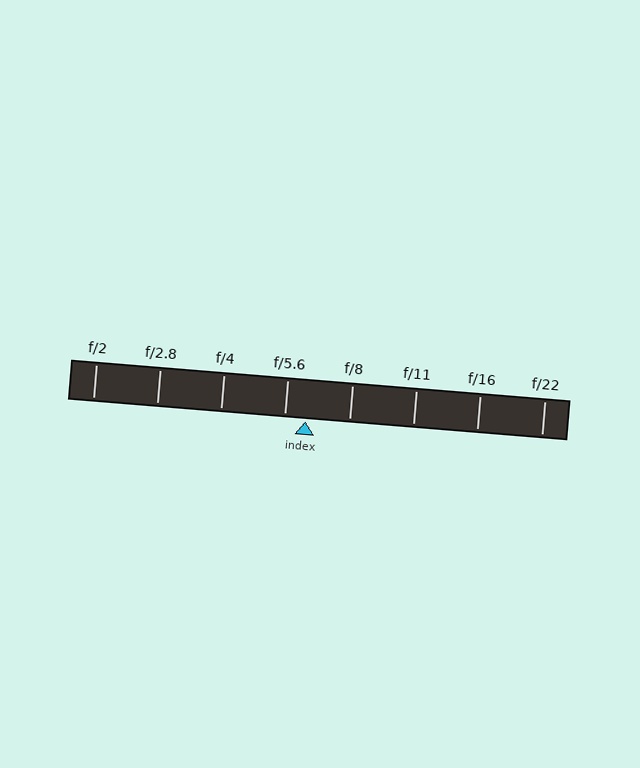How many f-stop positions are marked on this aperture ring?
There are 8 f-stop positions marked.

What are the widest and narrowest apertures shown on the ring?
The widest aperture shown is f/2 and the narrowest is f/22.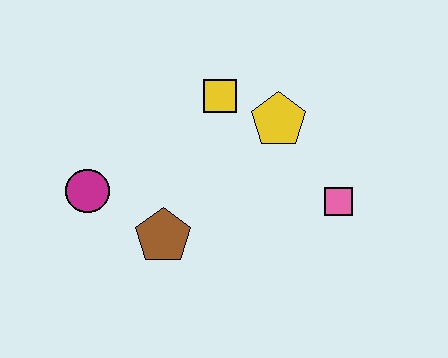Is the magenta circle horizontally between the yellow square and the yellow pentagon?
No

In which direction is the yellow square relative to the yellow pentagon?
The yellow square is to the left of the yellow pentagon.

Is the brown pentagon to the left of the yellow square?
Yes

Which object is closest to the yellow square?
The yellow pentagon is closest to the yellow square.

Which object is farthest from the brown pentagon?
The pink square is farthest from the brown pentagon.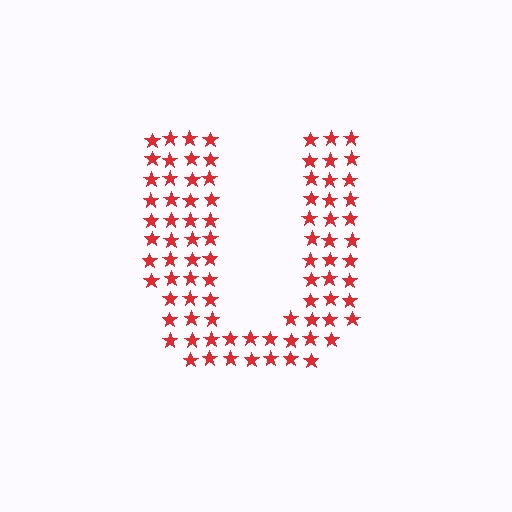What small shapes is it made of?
It is made of small stars.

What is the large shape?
The large shape is the letter U.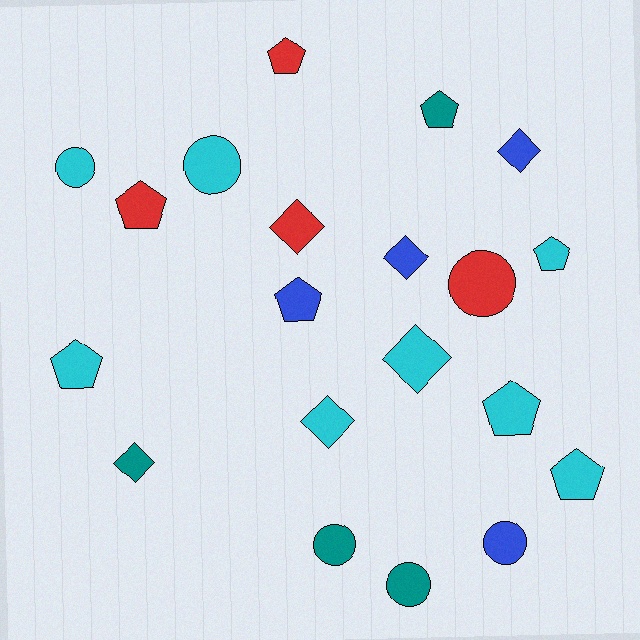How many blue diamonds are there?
There are 2 blue diamonds.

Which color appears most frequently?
Cyan, with 8 objects.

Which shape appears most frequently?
Pentagon, with 8 objects.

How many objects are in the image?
There are 20 objects.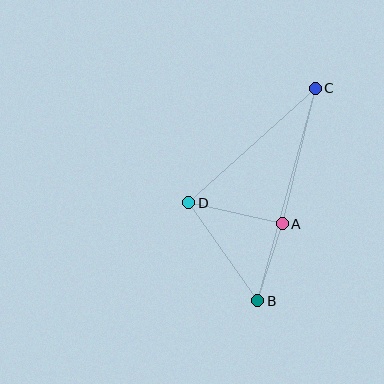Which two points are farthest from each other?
Points B and C are farthest from each other.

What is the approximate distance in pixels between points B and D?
The distance between B and D is approximately 120 pixels.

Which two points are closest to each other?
Points A and B are closest to each other.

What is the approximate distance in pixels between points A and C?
The distance between A and C is approximately 139 pixels.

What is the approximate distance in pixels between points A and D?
The distance between A and D is approximately 96 pixels.